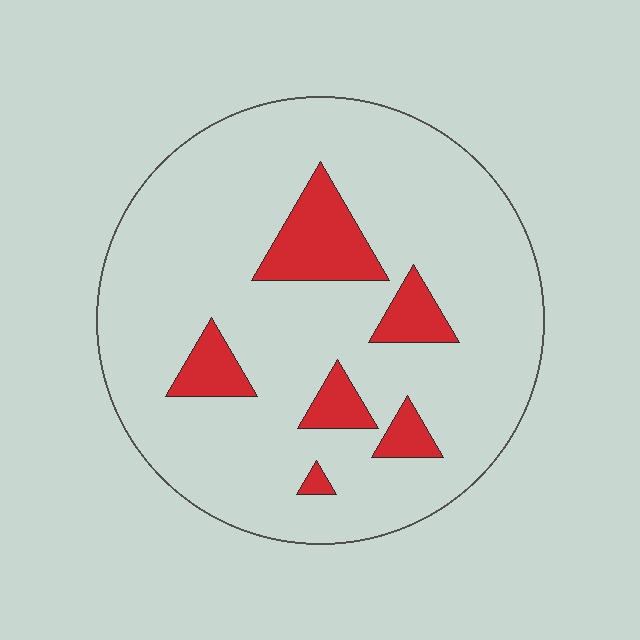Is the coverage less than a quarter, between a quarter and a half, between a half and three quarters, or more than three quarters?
Less than a quarter.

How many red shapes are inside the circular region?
6.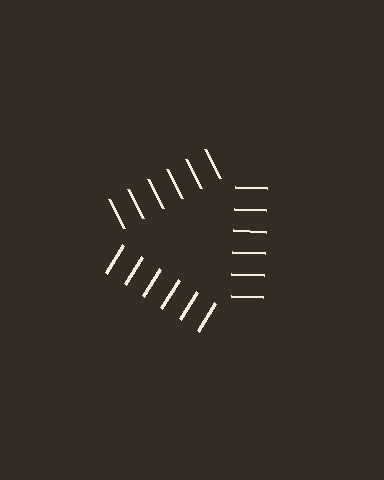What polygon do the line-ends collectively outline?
An illusory triangle — the line segments terminate on its edges but no continuous stroke is drawn.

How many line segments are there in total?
18 — 6 along each of the 3 edges.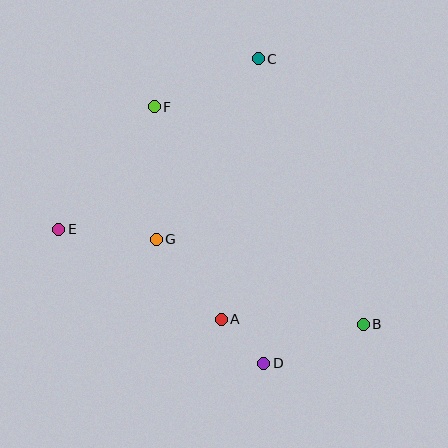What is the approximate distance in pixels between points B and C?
The distance between B and C is approximately 285 pixels.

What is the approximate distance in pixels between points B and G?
The distance between B and G is approximately 224 pixels.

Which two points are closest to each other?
Points A and D are closest to each other.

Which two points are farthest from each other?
Points B and E are farthest from each other.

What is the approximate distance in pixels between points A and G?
The distance between A and G is approximately 103 pixels.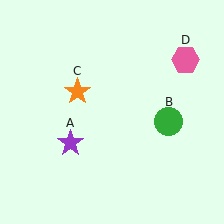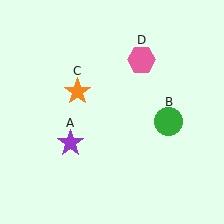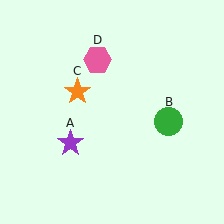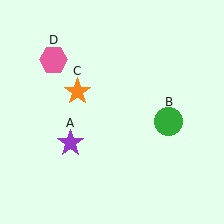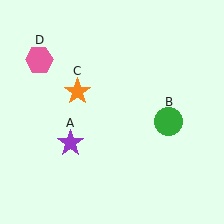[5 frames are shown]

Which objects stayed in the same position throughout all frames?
Purple star (object A) and green circle (object B) and orange star (object C) remained stationary.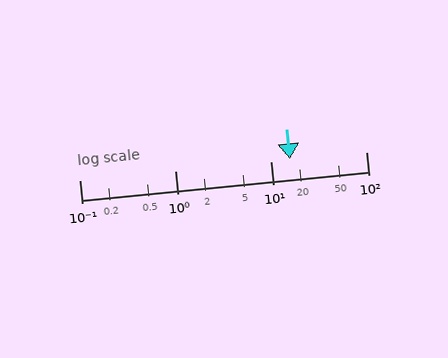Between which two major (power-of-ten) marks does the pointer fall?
The pointer is between 10 and 100.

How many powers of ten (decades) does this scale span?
The scale spans 3 decades, from 0.1 to 100.